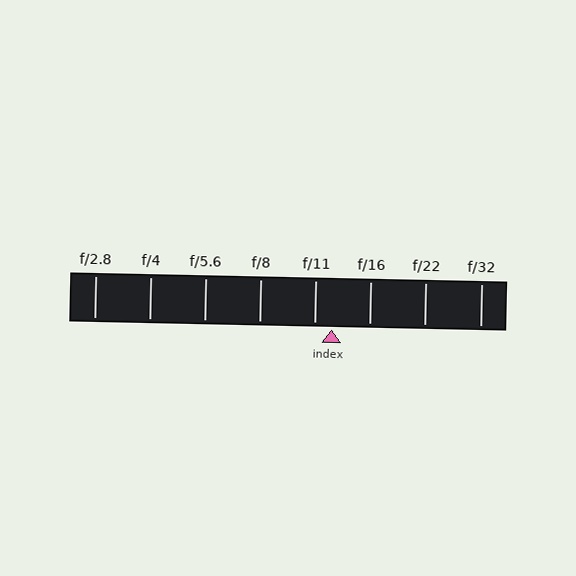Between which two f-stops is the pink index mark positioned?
The index mark is between f/11 and f/16.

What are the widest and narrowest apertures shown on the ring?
The widest aperture shown is f/2.8 and the narrowest is f/32.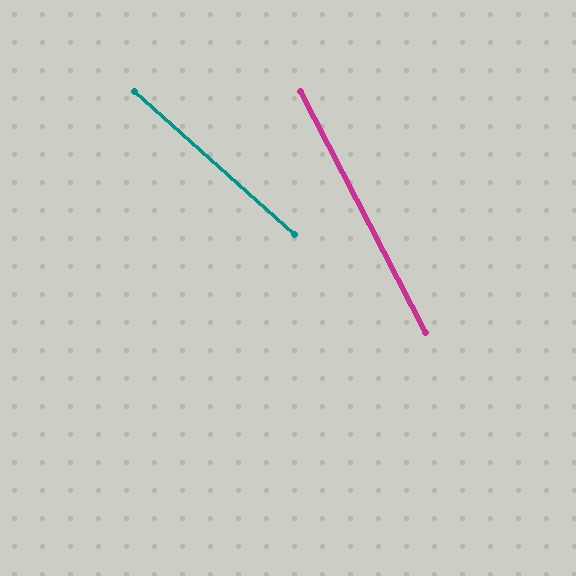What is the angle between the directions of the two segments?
Approximately 21 degrees.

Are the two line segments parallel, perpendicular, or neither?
Neither parallel nor perpendicular — they differ by about 21°.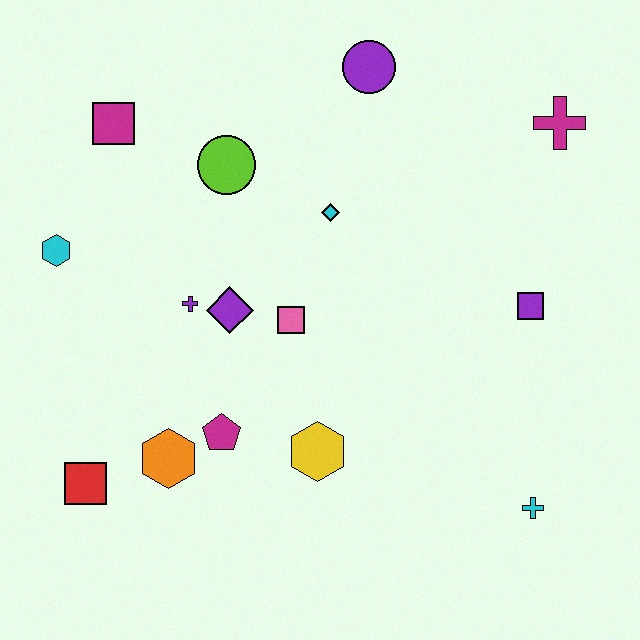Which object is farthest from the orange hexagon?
The magenta cross is farthest from the orange hexagon.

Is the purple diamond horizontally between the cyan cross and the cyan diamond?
No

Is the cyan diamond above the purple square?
Yes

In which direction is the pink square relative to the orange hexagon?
The pink square is above the orange hexagon.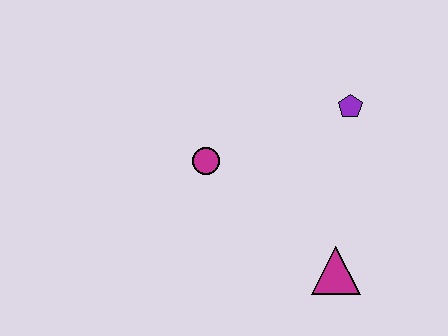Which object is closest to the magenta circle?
The purple pentagon is closest to the magenta circle.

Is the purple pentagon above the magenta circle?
Yes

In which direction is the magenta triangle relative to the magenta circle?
The magenta triangle is to the right of the magenta circle.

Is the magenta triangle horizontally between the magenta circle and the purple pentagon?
Yes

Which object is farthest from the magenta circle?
The magenta triangle is farthest from the magenta circle.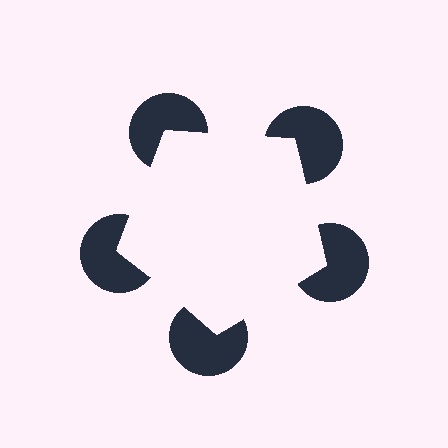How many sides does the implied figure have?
5 sides.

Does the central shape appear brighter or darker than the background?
It typically appears slightly brighter than the background, even though no actual brightness change is drawn.